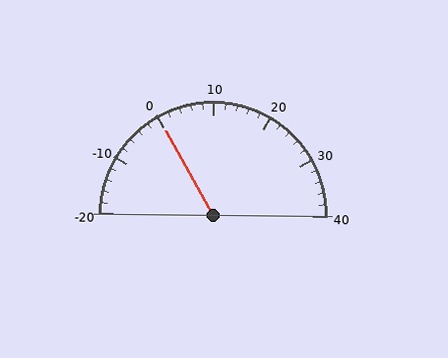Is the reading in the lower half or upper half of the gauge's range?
The reading is in the lower half of the range (-20 to 40).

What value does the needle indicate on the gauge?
The needle indicates approximately 0.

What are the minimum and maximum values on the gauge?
The gauge ranges from -20 to 40.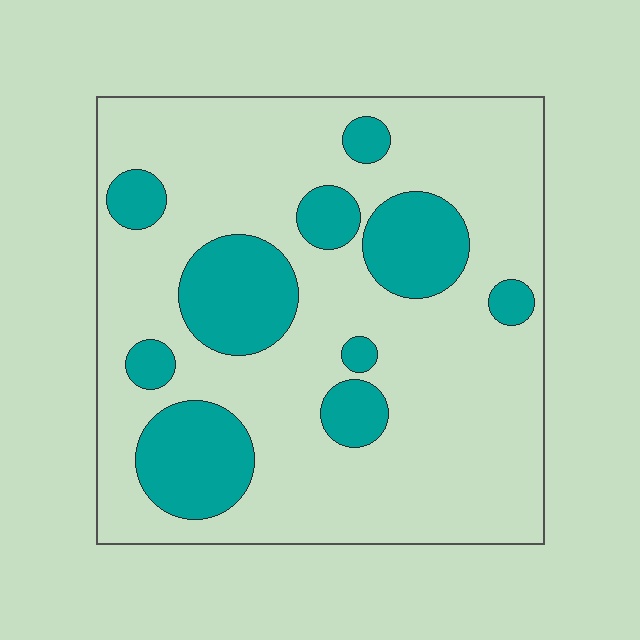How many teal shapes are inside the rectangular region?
10.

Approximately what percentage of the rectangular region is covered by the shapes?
Approximately 25%.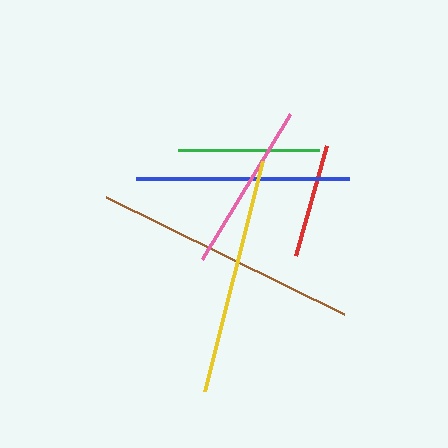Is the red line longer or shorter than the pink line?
The pink line is longer than the red line.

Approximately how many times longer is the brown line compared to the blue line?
The brown line is approximately 1.2 times the length of the blue line.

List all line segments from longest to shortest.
From longest to shortest: brown, yellow, blue, pink, green, red.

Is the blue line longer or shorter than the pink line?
The blue line is longer than the pink line.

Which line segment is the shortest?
The red line is the shortest at approximately 114 pixels.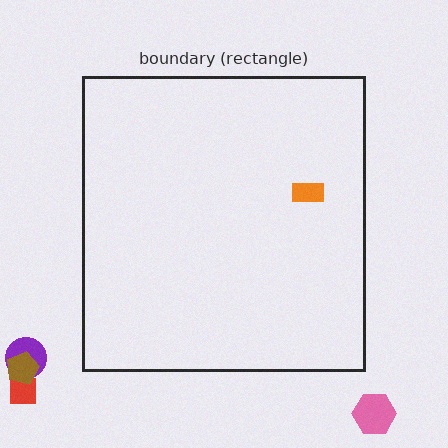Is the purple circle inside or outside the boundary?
Outside.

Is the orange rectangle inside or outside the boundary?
Inside.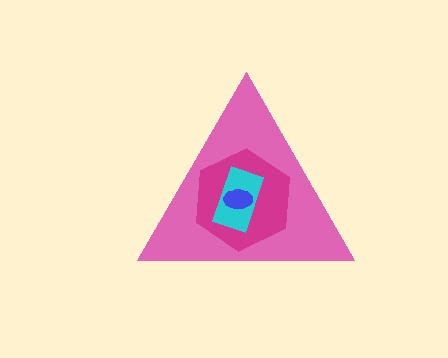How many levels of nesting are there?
4.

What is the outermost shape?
The pink triangle.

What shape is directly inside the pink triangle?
The magenta hexagon.